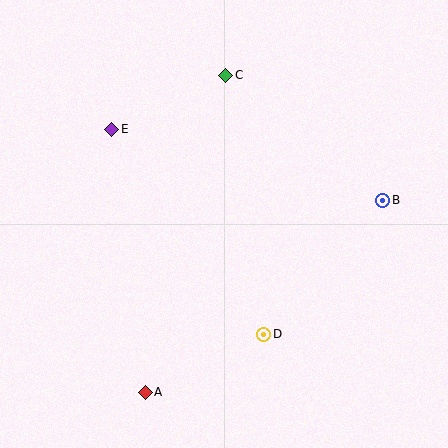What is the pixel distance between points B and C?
The distance between B and C is 201 pixels.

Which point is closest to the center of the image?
Point D at (264, 334) is closest to the center.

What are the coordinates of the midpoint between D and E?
The midpoint between D and E is at (188, 232).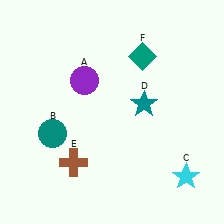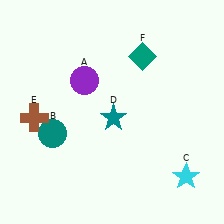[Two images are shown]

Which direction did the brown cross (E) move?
The brown cross (E) moved up.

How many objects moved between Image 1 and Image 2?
2 objects moved between the two images.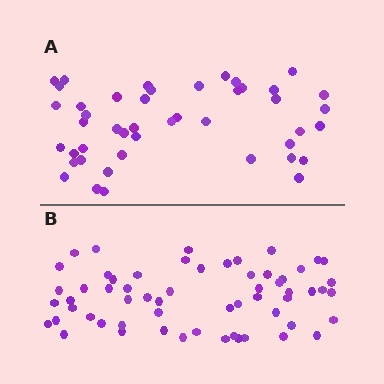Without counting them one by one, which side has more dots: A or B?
Region B (the bottom region) has more dots.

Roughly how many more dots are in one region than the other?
Region B has approximately 15 more dots than region A.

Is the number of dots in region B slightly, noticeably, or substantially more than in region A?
Region B has noticeably more, but not dramatically so. The ratio is roughly 1.3 to 1.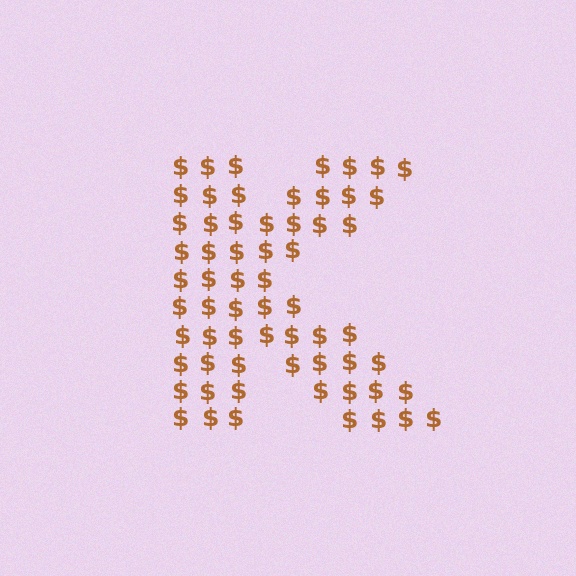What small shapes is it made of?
It is made of small dollar signs.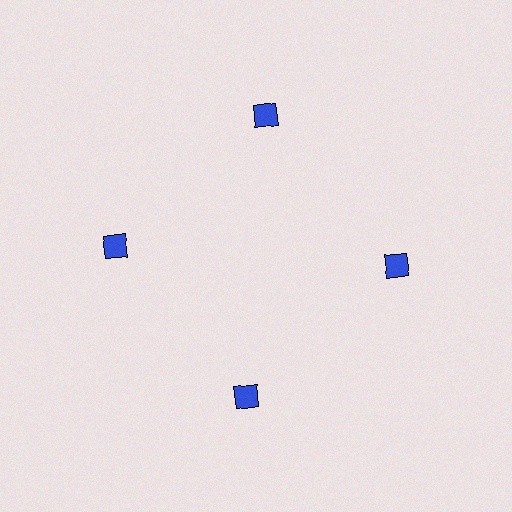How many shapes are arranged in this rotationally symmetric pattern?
There are 4 shapes, arranged in 4 groups of 1.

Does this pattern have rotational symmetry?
Yes, this pattern has 4-fold rotational symmetry. It looks the same after rotating 90 degrees around the center.